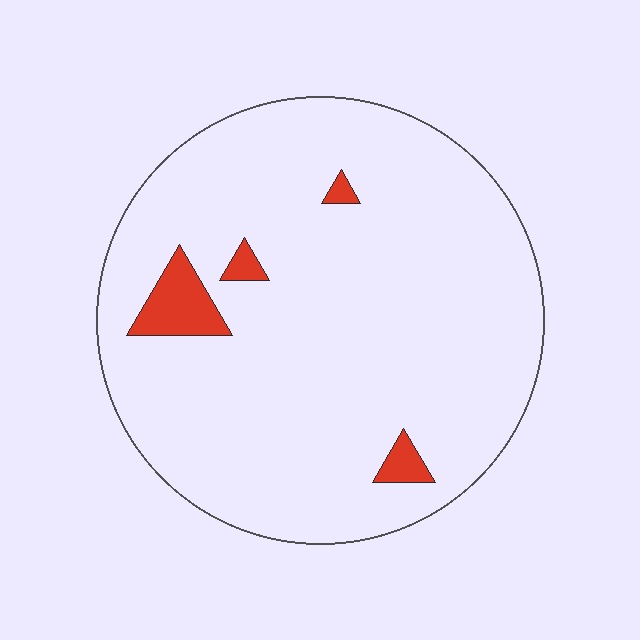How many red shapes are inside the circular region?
4.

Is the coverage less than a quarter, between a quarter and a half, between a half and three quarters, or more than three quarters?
Less than a quarter.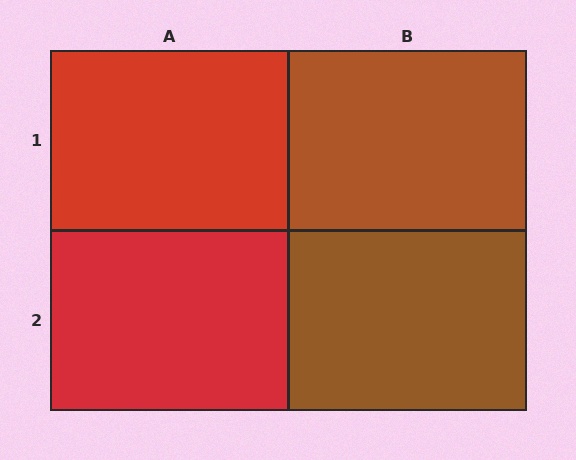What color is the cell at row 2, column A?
Red.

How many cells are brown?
2 cells are brown.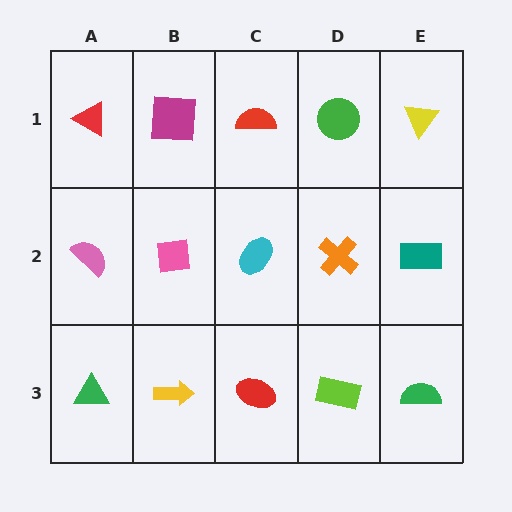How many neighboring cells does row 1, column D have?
3.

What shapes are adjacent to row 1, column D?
An orange cross (row 2, column D), a red semicircle (row 1, column C), a yellow triangle (row 1, column E).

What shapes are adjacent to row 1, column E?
A teal rectangle (row 2, column E), a green circle (row 1, column D).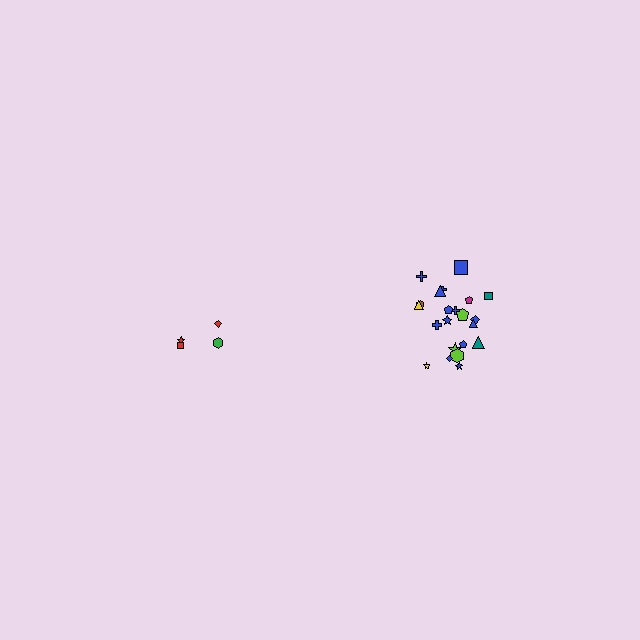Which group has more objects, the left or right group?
The right group.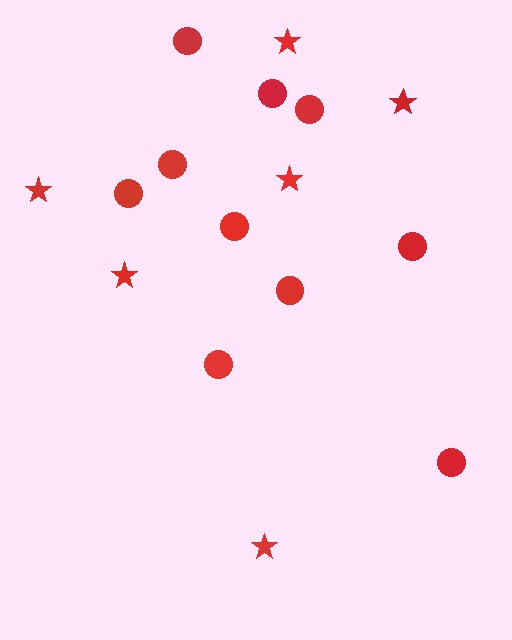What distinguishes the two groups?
There are 2 groups: one group of circles (10) and one group of stars (6).